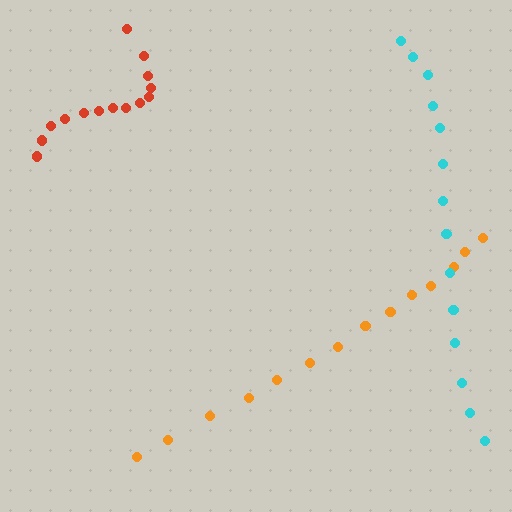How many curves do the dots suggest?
There are 3 distinct paths.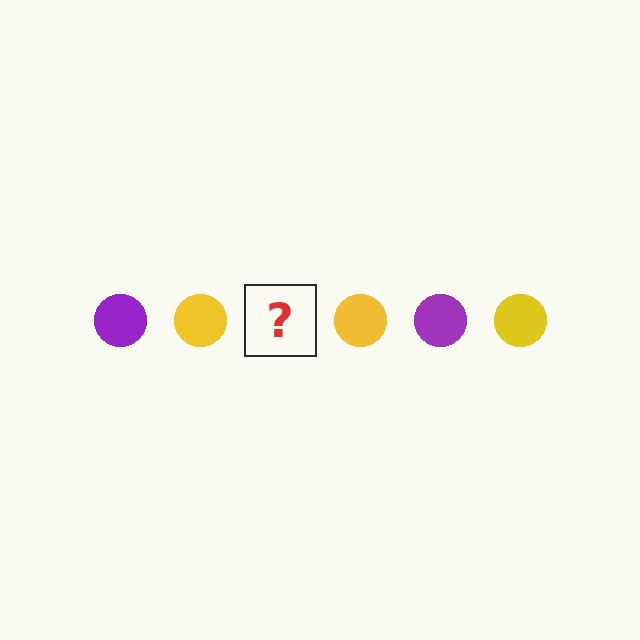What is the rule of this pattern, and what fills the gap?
The rule is that the pattern cycles through purple, yellow circles. The gap should be filled with a purple circle.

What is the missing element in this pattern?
The missing element is a purple circle.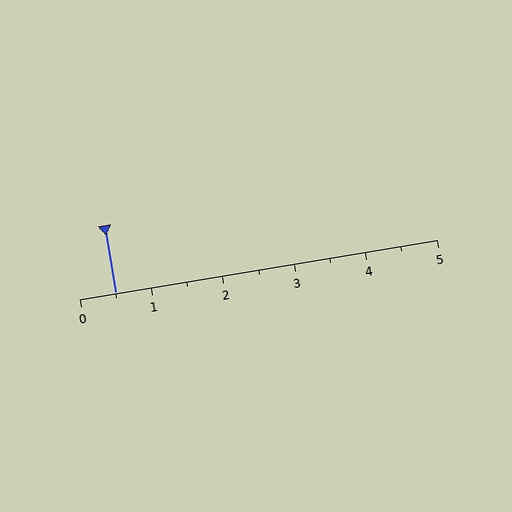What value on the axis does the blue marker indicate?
The marker indicates approximately 0.5.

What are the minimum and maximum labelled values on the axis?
The axis runs from 0 to 5.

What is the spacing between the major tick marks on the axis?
The major ticks are spaced 1 apart.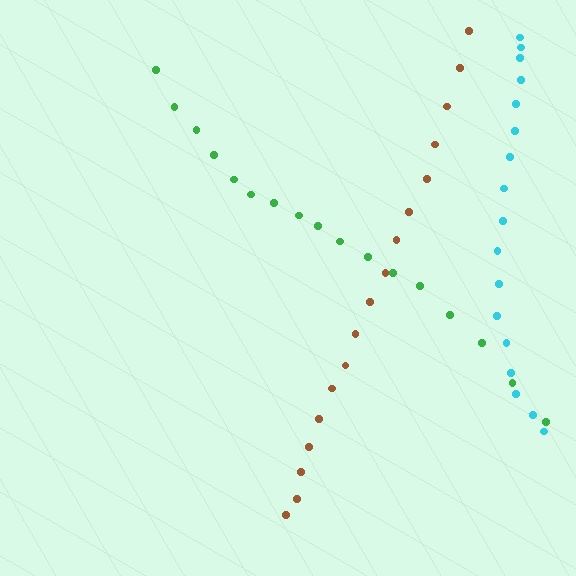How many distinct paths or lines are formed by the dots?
There are 3 distinct paths.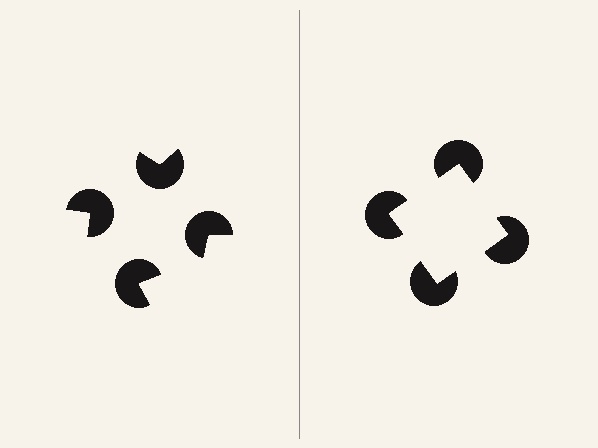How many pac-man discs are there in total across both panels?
8 — 4 on each side.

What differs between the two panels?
The pac-man discs are positioned identically on both sides; only the wedge orientations differ. On the right they align to a square; on the left they are misaligned.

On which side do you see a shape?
An illusory square appears on the right side. On the left side the wedge cuts are rotated, so no coherent shape forms.